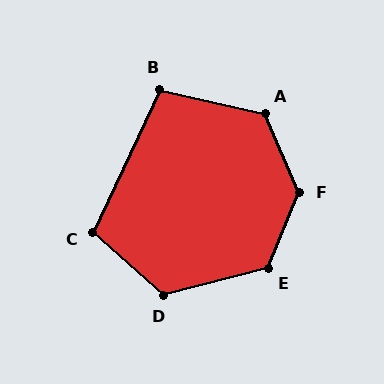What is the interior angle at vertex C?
Approximately 106 degrees (obtuse).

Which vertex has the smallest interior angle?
B, at approximately 103 degrees.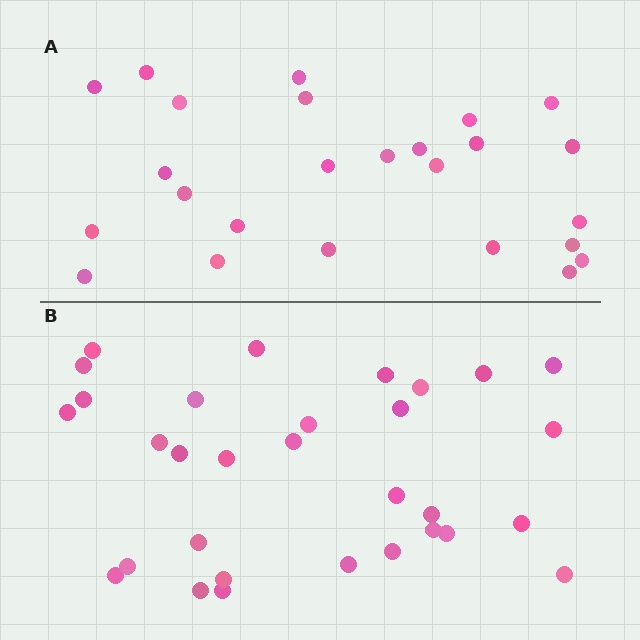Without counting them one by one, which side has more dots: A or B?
Region B (the bottom region) has more dots.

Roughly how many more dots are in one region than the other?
Region B has about 6 more dots than region A.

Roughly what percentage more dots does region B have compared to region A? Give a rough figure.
About 25% more.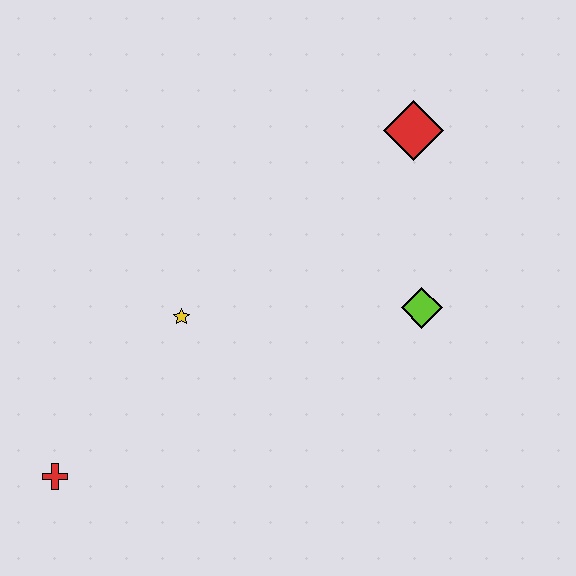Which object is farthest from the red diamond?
The red cross is farthest from the red diamond.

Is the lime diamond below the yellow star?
No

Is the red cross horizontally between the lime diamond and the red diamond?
No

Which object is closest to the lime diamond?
The red diamond is closest to the lime diamond.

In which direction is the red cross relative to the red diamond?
The red cross is to the left of the red diamond.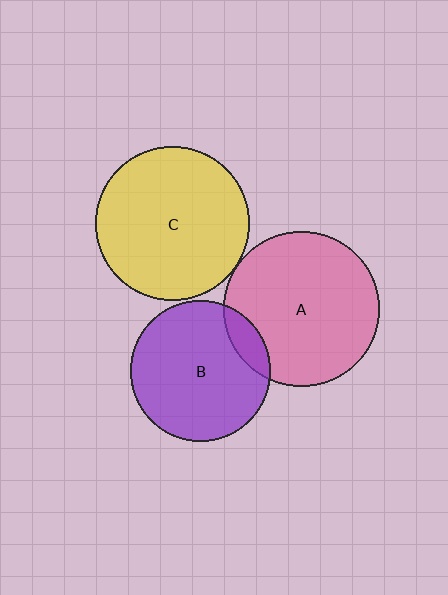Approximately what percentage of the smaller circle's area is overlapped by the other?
Approximately 10%.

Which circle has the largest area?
Circle A (pink).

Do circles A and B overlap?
Yes.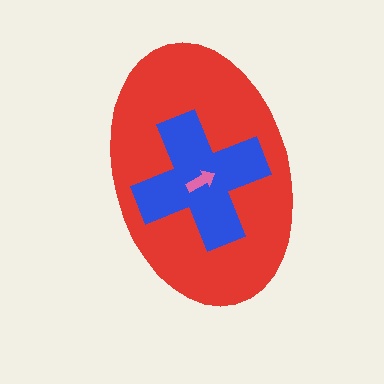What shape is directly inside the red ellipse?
The blue cross.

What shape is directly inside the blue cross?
The pink arrow.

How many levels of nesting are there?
3.